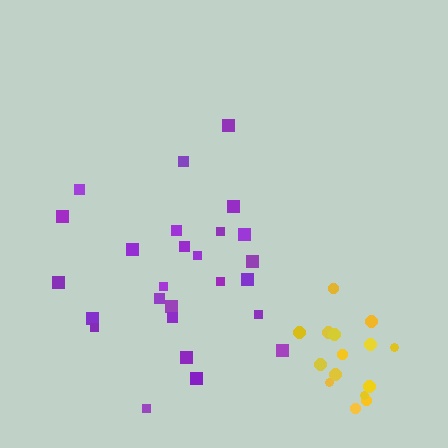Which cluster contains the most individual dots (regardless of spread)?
Purple (26).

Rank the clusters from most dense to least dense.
yellow, purple.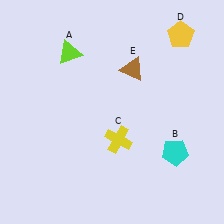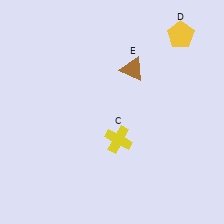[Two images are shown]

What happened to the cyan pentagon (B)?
The cyan pentagon (B) was removed in Image 2. It was in the bottom-right area of Image 1.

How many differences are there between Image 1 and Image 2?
There are 2 differences between the two images.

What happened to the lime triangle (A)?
The lime triangle (A) was removed in Image 2. It was in the top-left area of Image 1.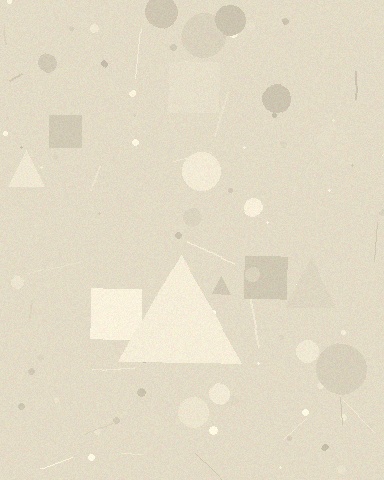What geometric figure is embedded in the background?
A triangle is embedded in the background.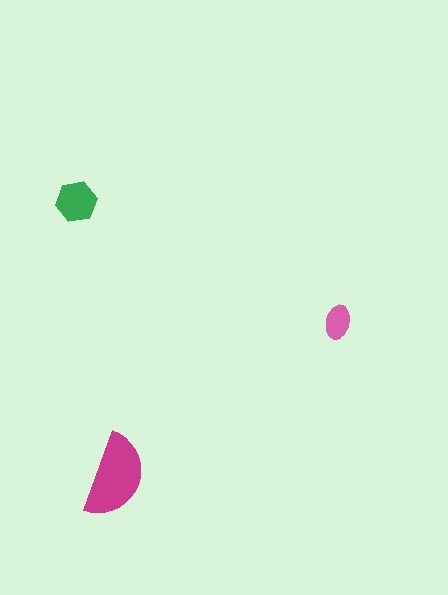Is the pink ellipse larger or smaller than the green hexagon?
Smaller.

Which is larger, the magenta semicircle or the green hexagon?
The magenta semicircle.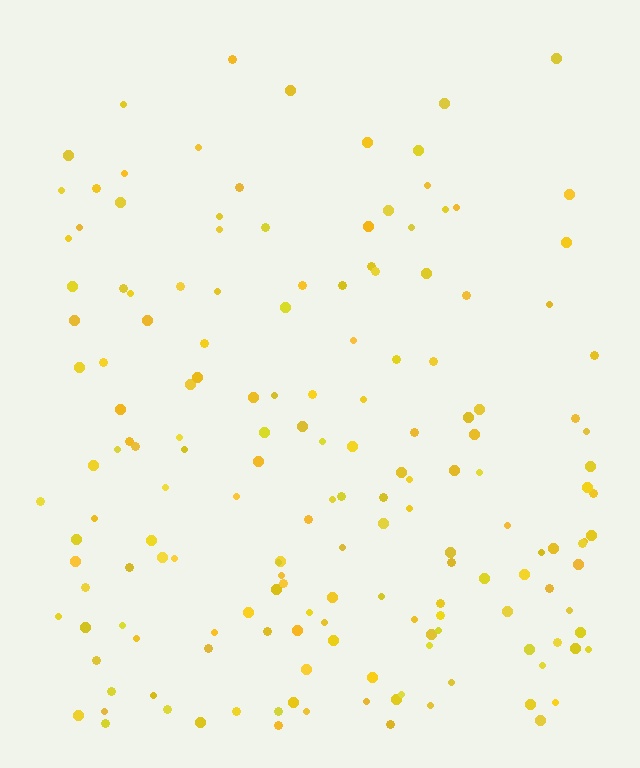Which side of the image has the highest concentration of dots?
The bottom.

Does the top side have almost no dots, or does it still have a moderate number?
Still a moderate number, just noticeably fewer than the bottom.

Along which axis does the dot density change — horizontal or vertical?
Vertical.